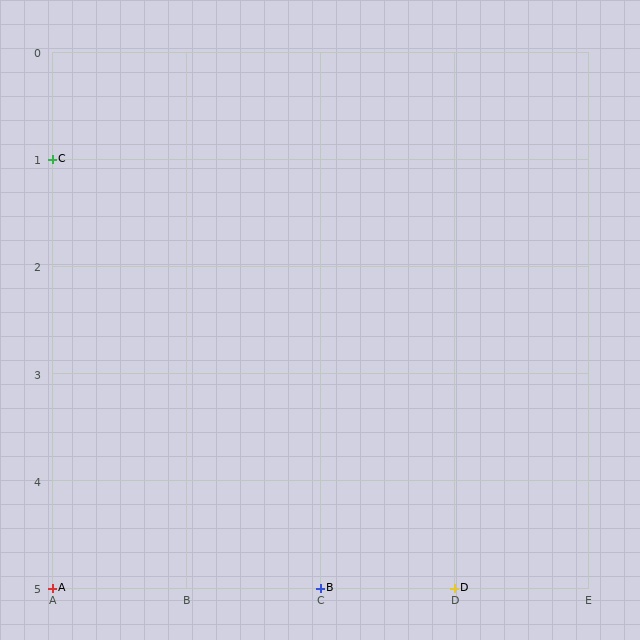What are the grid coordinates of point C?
Point C is at grid coordinates (A, 1).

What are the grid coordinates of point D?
Point D is at grid coordinates (D, 5).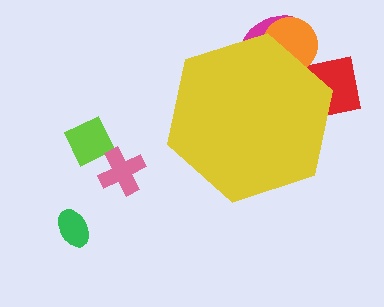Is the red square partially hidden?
Yes, the red square is partially hidden behind the yellow hexagon.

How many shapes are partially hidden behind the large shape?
3 shapes are partially hidden.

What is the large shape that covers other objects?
A yellow hexagon.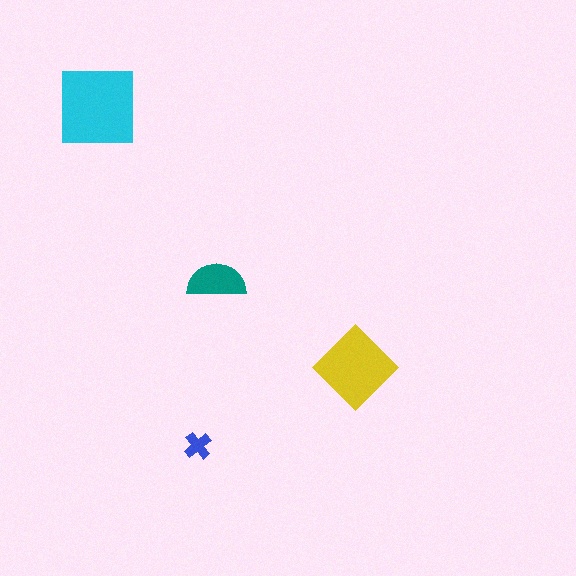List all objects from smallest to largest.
The blue cross, the teal semicircle, the yellow diamond, the cyan square.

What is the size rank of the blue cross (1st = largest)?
4th.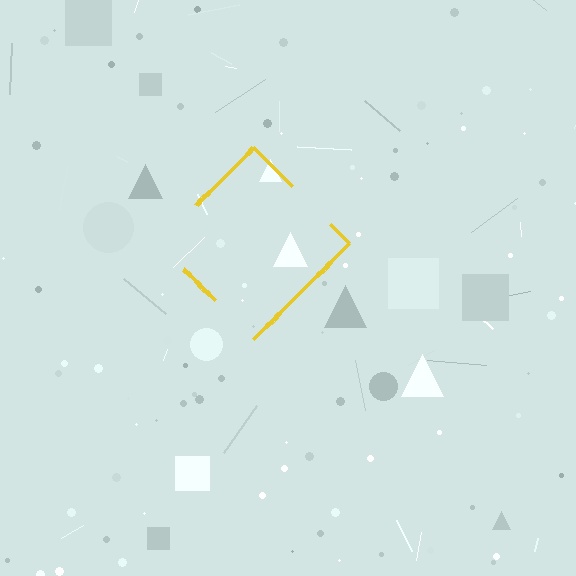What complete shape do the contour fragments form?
The contour fragments form a diamond.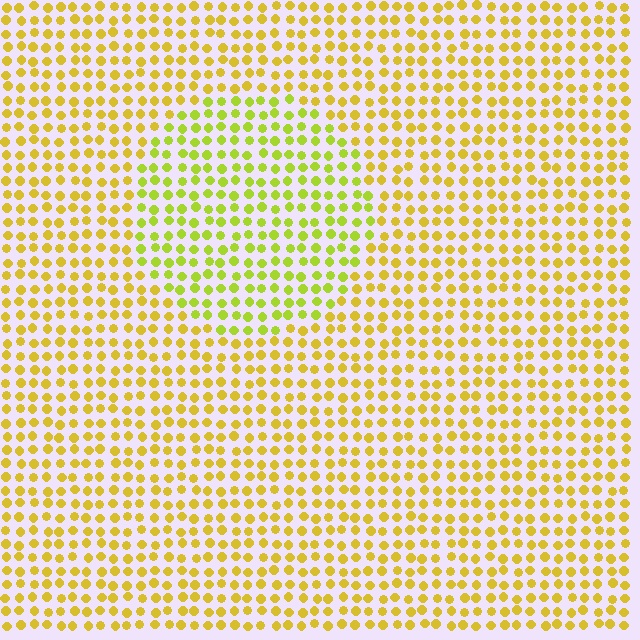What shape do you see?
I see a circle.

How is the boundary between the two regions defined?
The boundary is defined purely by a slight shift in hue (about 27 degrees). Spacing, size, and orientation are identical on both sides.